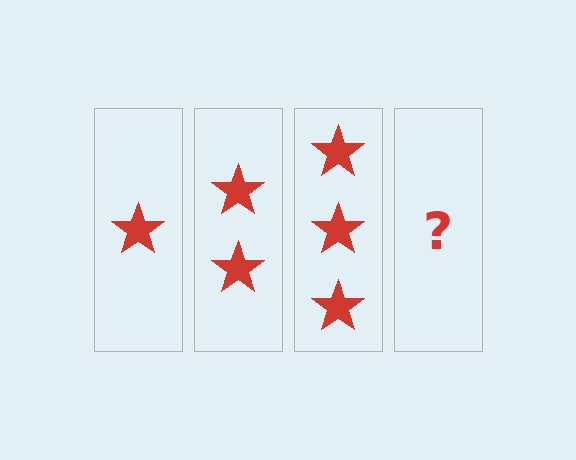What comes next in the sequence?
The next element should be 4 stars.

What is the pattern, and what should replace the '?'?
The pattern is that each step adds one more star. The '?' should be 4 stars.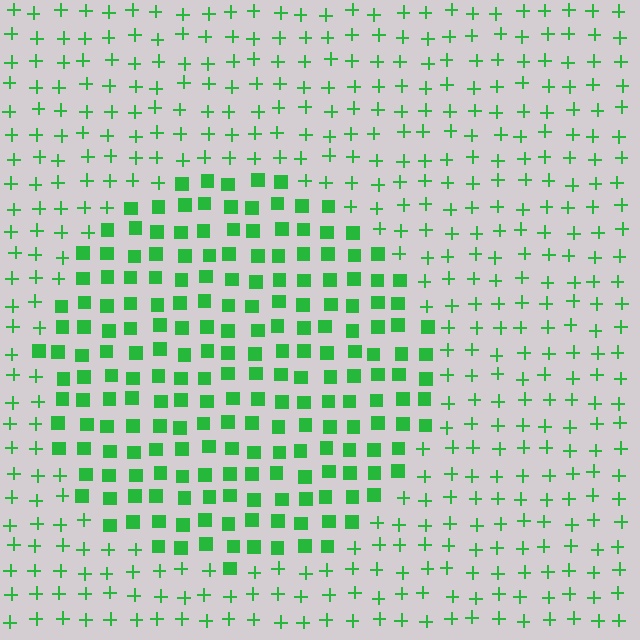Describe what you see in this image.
The image is filled with small green elements arranged in a uniform grid. A circle-shaped region contains squares, while the surrounding area contains plus signs. The boundary is defined purely by the change in element shape.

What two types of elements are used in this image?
The image uses squares inside the circle region and plus signs outside it.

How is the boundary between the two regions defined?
The boundary is defined by a change in element shape: squares inside vs. plus signs outside. All elements share the same color and spacing.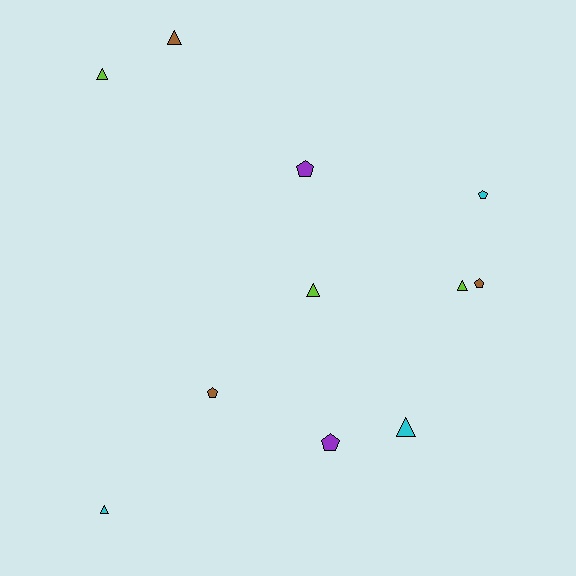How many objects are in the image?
There are 11 objects.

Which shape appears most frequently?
Triangle, with 6 objects.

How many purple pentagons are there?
There are 2 purple pentagons.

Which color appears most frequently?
Cyan, with 3 objects.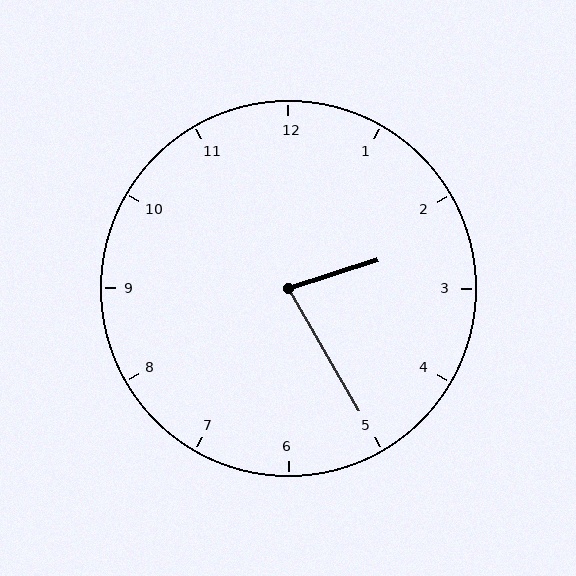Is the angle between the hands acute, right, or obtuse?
It is acute.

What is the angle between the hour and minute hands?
Approximately 78 degrees.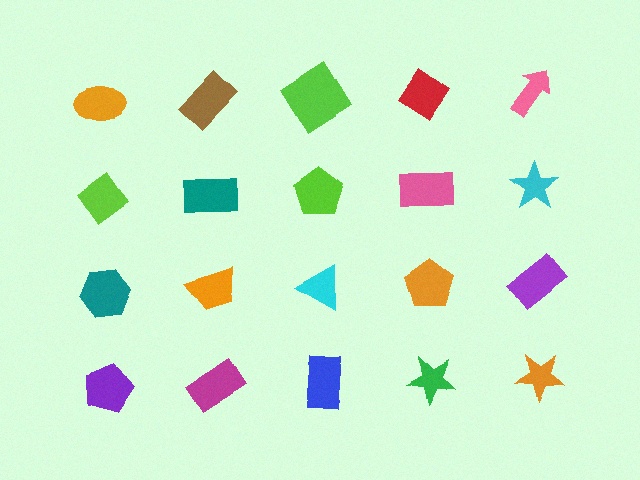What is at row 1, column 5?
A pink arrow.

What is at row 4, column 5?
An orange star.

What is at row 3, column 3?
A cyan triangle.